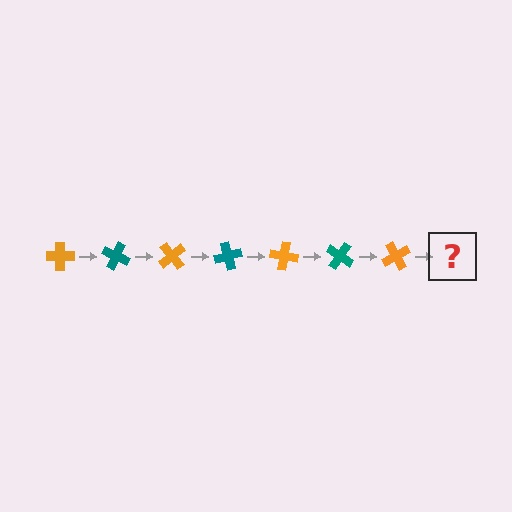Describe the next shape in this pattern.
It should be a teal cross, rotated 175 degrees from the start.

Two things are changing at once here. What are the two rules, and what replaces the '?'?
The two rules are that it rotates 25 degrees each step and the color cycles through orange and teal. The '?' should be a teal cross, rotated 175 degrees from the start.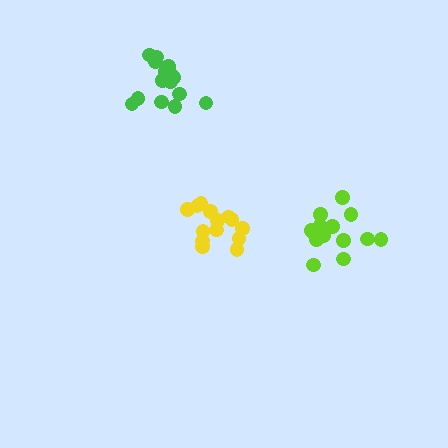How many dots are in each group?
Group 1: 15 dots, Group 2: 15 dots, Group 3: 15 dots (45 total).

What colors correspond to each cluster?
The clusters are colored: lime, yellow, green.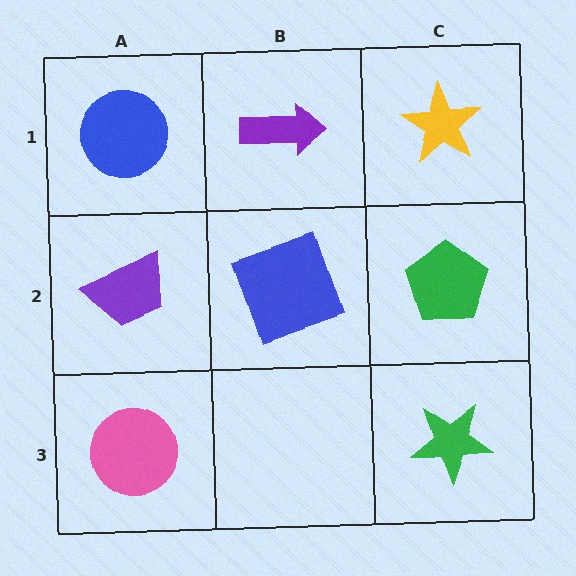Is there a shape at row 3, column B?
No, that cell is empty.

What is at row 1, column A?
A blue circle.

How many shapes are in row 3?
2 shapes.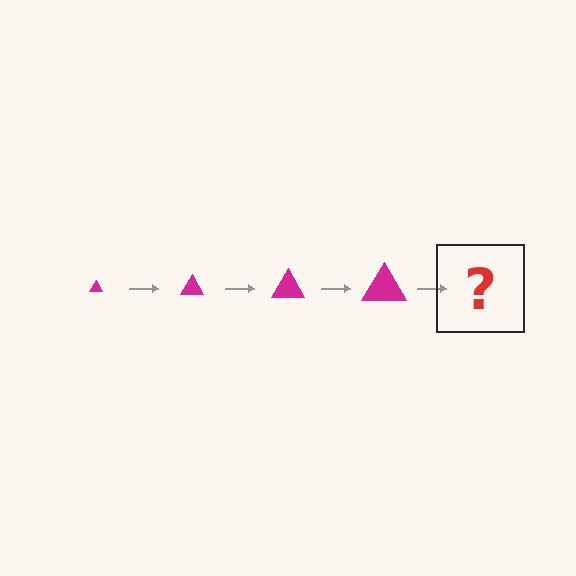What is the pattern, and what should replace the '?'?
The pattern is that the triangle gets progressively larger each step. The '?' should be a magenta triangle, larger than the previous one.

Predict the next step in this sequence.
The next step is a magenta triangle, larger than the previous one.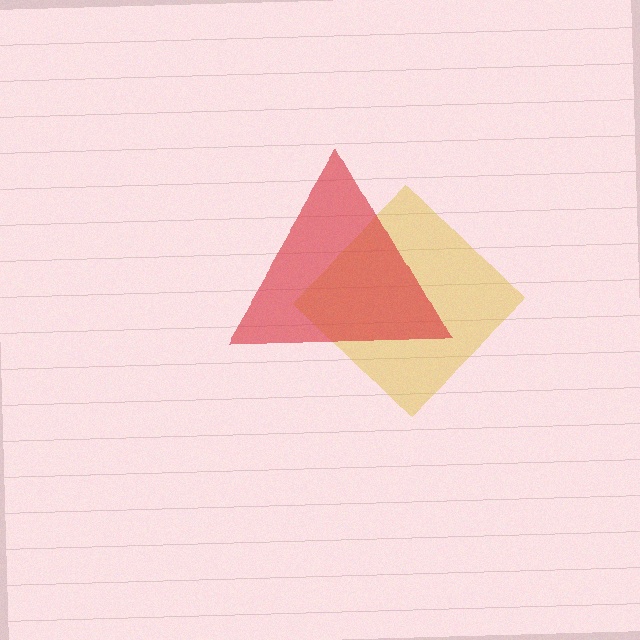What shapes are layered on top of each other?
The layered shapes are: a yellow diamond, a red triangle.